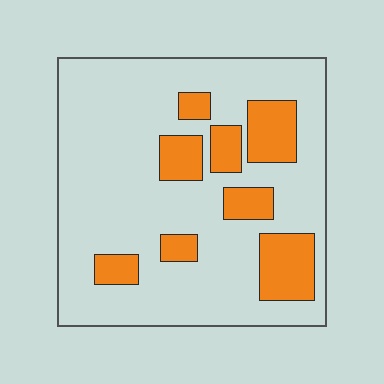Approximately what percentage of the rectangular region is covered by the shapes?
Approximately 20%.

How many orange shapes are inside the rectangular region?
8.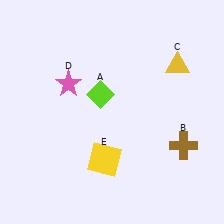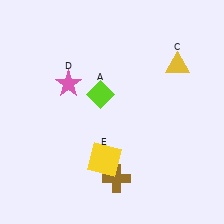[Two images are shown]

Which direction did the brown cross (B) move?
The brown cross (B) moved left.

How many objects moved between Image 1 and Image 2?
1 object moved between the two images.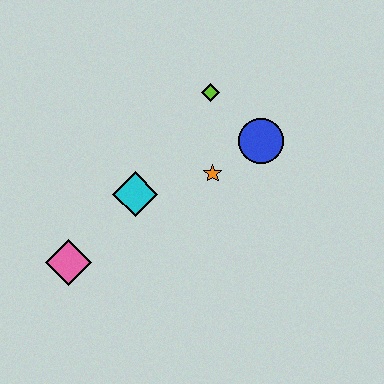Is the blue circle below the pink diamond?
No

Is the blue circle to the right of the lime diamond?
Yes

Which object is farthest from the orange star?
The pink diamond is farthest from the orange star.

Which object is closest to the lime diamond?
The blue circle is closest to the lime diamond.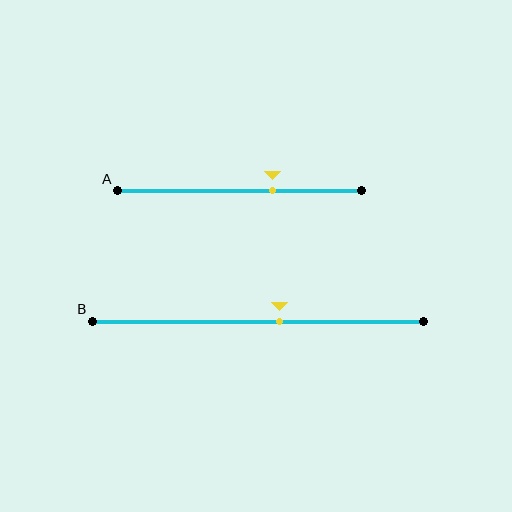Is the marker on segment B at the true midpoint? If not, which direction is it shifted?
No, the marker on segment B is shifted to the right by about 6% of the segment length.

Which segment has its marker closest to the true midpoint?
Segment B has its marker closest to the true midpoint.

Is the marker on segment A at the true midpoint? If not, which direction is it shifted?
No, the marker on segment A is shifted to the right by about 14% of the segment length.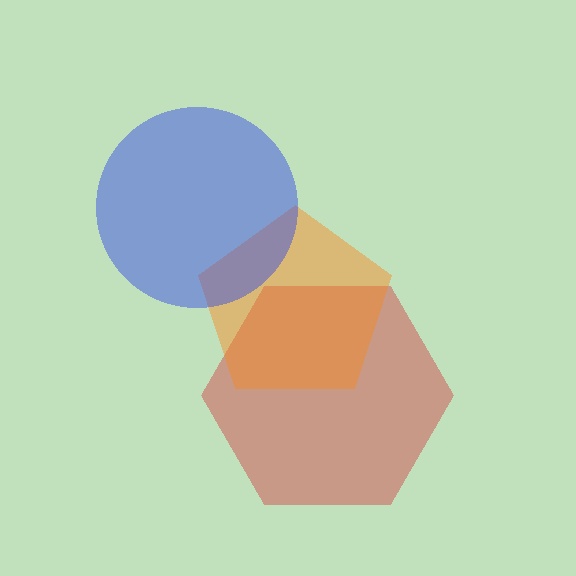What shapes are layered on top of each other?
The layered shapes are: a red hexagon, an orange pentagon, a blue circle.